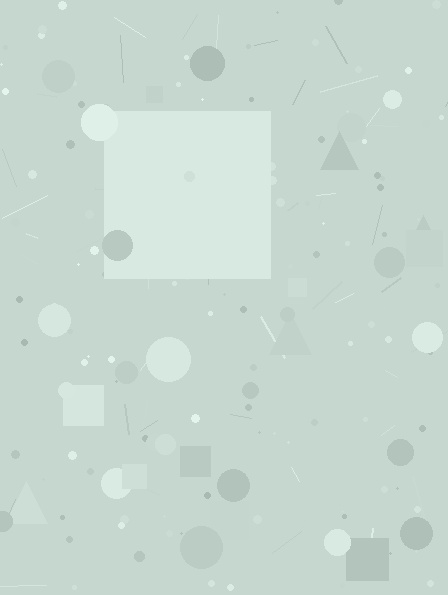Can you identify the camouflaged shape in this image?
The camouflaged shape is a square.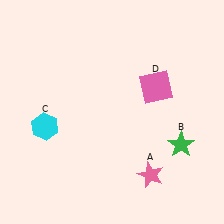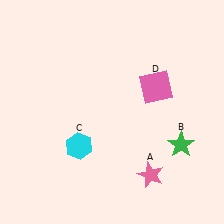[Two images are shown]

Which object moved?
The cyan hexagon (C) moved right.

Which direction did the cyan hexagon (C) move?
The cyan hexagon (C) moved right.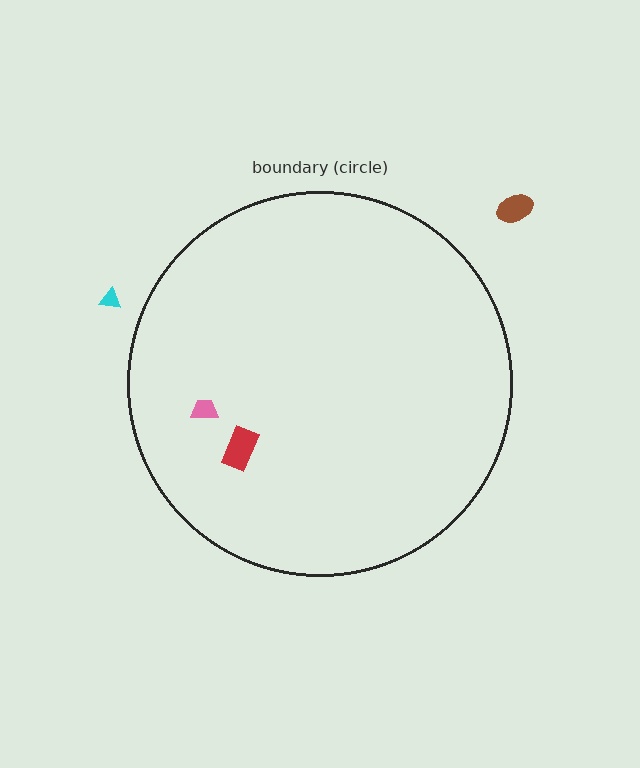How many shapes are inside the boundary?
2 inside, 2 outside.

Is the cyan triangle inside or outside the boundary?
Outside.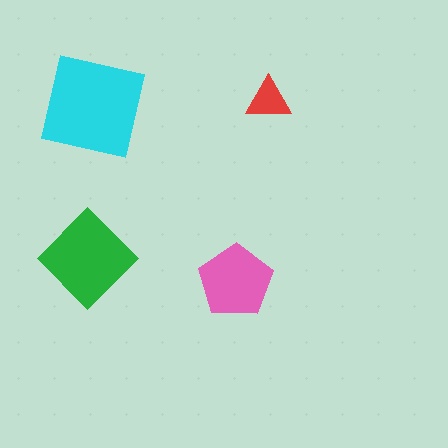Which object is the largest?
The cyan square.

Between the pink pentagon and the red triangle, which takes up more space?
The pink pentagon.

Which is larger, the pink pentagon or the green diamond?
The green diamond.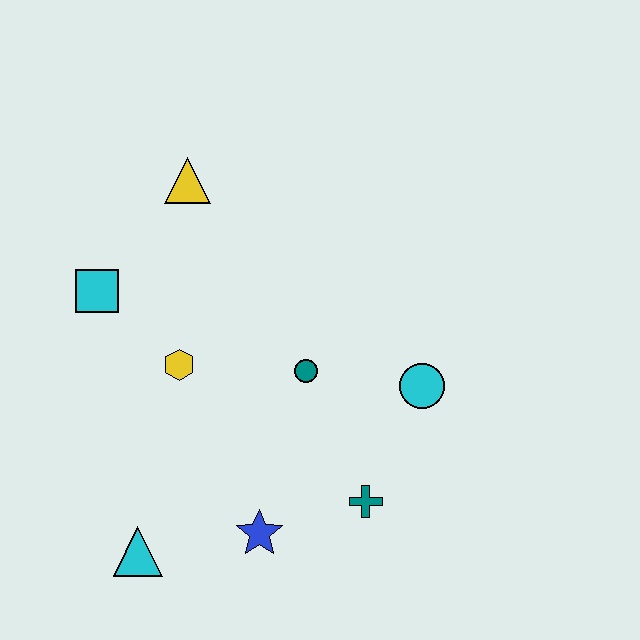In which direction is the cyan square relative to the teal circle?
The cyan square is to the left of the teal circle.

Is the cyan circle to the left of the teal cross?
No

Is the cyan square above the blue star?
Yes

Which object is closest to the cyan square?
The yellow hexagon is closest to the cyan square.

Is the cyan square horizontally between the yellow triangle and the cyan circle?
No